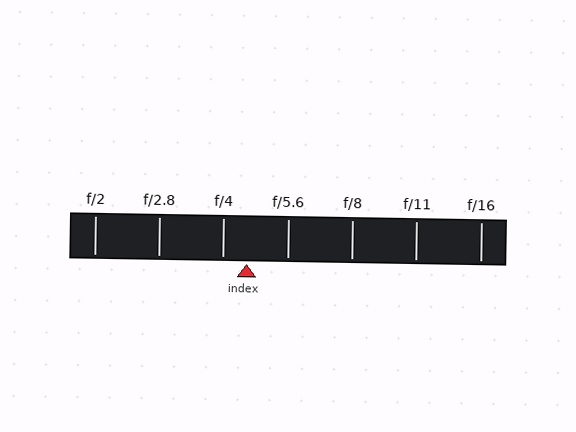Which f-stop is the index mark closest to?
The index mark is closest to f/4.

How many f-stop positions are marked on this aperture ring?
There are 7 f-stop positions marked.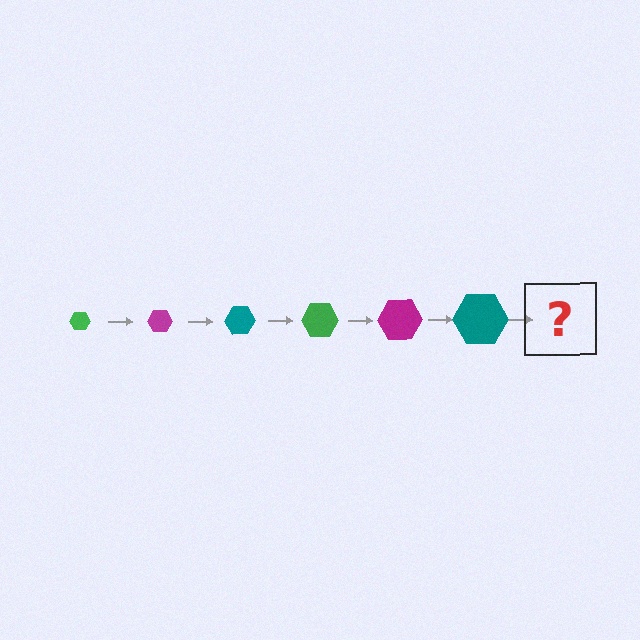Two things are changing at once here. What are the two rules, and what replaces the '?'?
The two rules are that the hexagon grows larger each step and the color cycles through green, magenta, and teal. The '?' should be a green hexagon, larger than the previous one.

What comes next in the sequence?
The next element should be a green hexagon, larger than the previous one.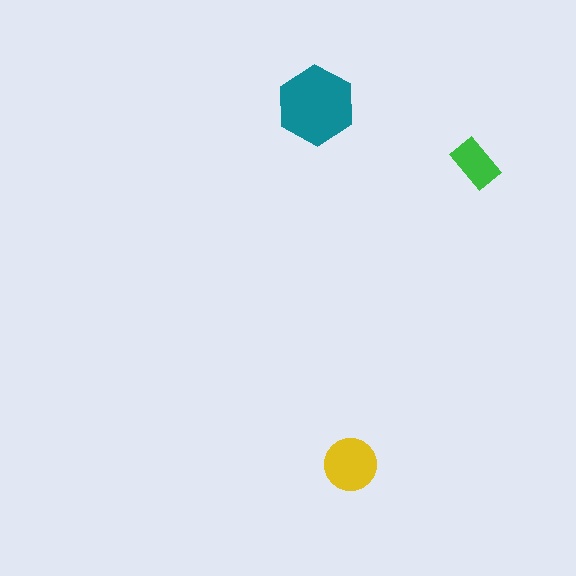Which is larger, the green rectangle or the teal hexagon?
The teal hexagon.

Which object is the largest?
The teal hexagon.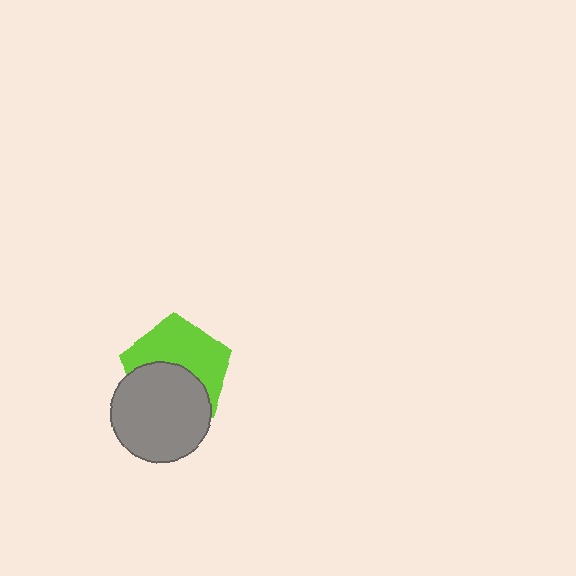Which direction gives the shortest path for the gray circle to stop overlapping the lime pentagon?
Moving down gives the shortest separation.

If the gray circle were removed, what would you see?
You would see the complete lime pentagon.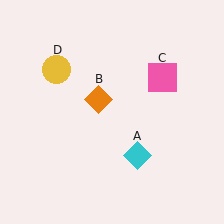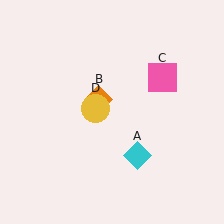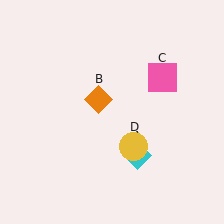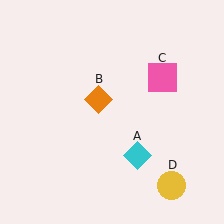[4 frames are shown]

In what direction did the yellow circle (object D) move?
The yellow circle (object D) moved down and to the right.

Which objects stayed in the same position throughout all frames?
Cyan diamond (object A) and orange diamond (object B) and pink square (object C) remained stationary.